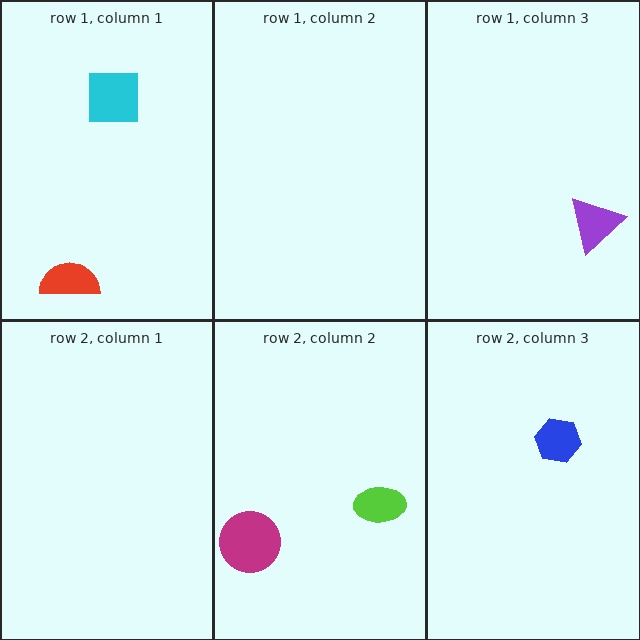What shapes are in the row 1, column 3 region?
The purple triangle.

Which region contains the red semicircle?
The row 1, column 1 region.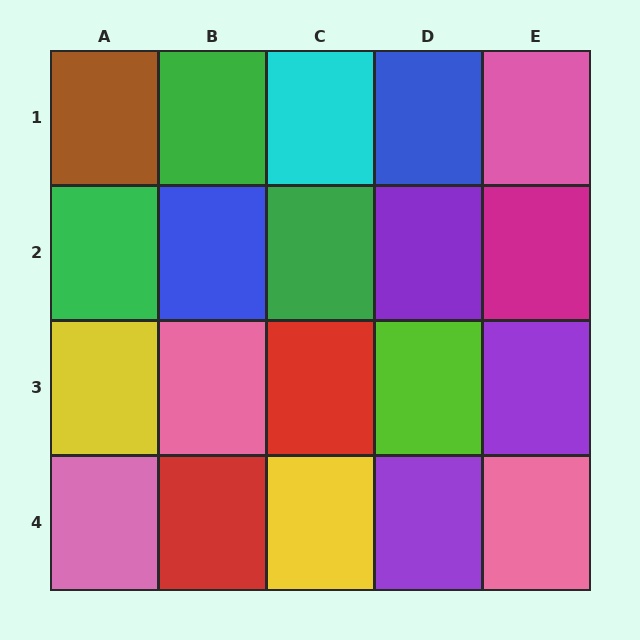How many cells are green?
3 cells are green.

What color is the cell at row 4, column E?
Pink.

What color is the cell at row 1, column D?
Blue.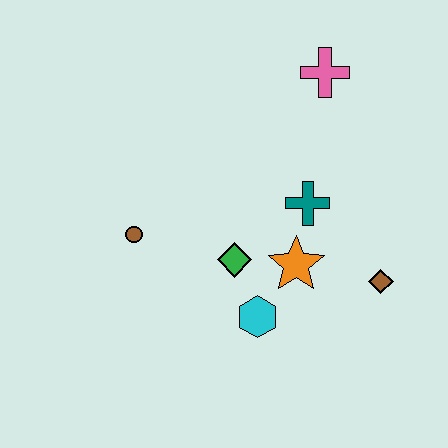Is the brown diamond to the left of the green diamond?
No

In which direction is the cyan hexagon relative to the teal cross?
The cyan hexagon is below the teal cross.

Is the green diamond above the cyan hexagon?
Yes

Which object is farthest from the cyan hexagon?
The pink cross is farthest from the cyan hexagon.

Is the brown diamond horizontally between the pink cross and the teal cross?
No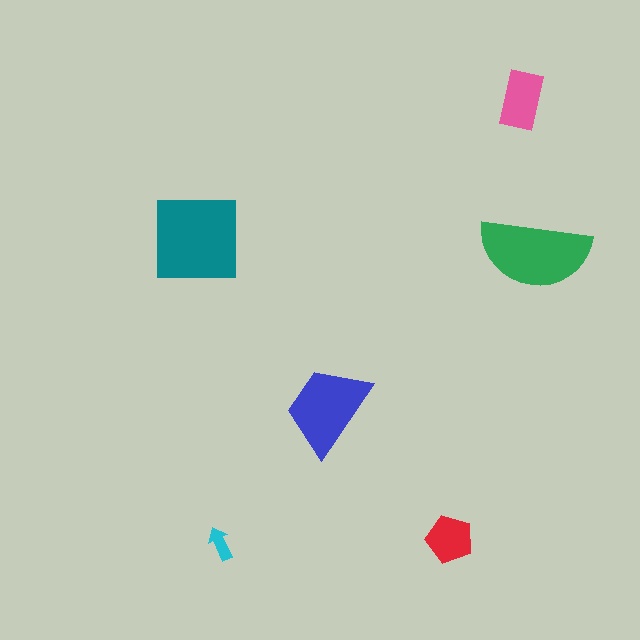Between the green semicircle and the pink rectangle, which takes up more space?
The green semicircle.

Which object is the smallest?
The cyan arrow.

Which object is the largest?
The teal square.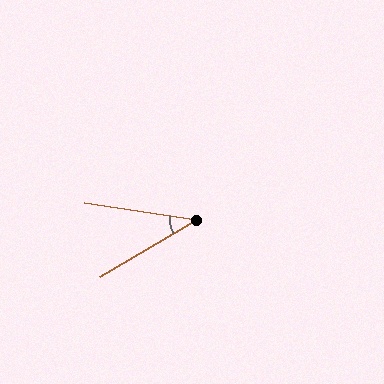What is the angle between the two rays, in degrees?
Approximately 39 degrees.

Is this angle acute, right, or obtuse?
It is acute.